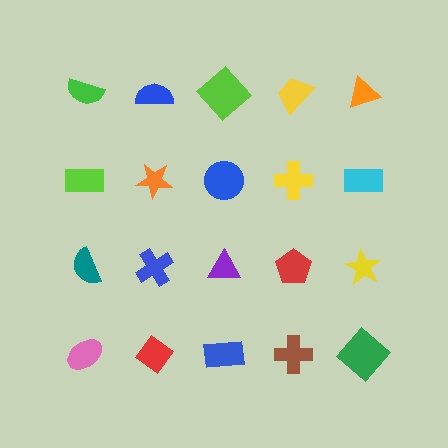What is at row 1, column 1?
A green semicircle.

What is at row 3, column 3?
A purple triangle.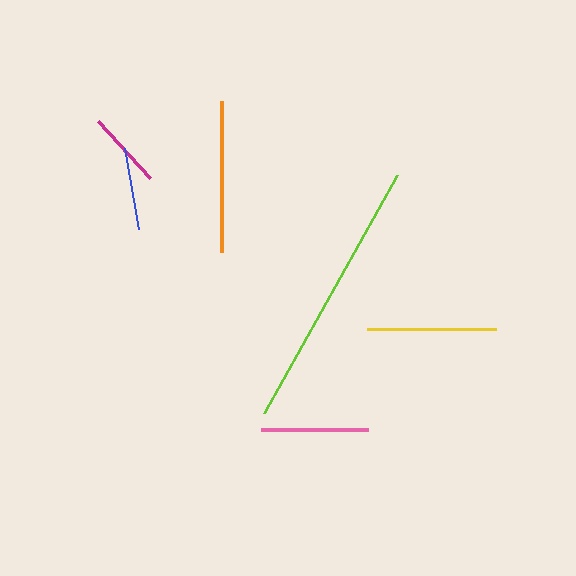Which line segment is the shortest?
The magenta line is the shortest at approximately 77 pixels.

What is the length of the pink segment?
The pink segment is approximately 108 pixels long.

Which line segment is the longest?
The lime line is the longest at approximately 273 pixels.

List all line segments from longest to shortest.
From longest to shortest: lime, orange, yellow, pink, blue, magenta.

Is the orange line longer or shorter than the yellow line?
The orange line is longer than the yellow line.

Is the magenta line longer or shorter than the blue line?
The blue line is longer than the magenta line.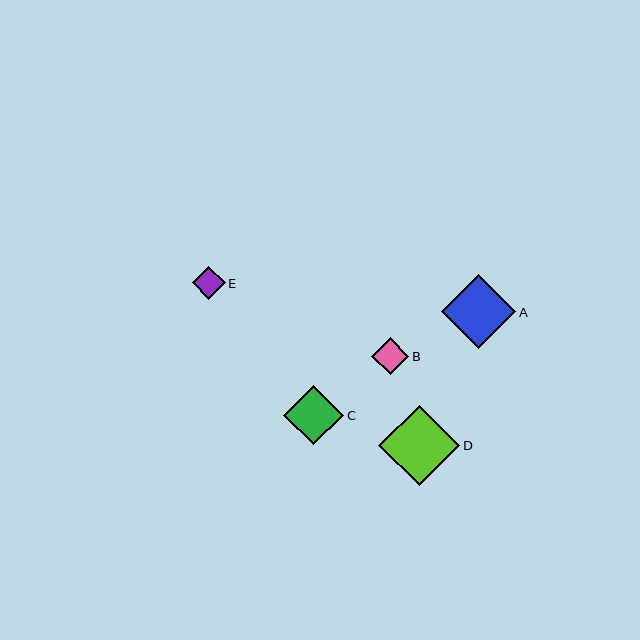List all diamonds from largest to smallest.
From largest to smallest: D, A, C, B, E.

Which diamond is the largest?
Diamond D is the largest with a size of approximately 81 pixels.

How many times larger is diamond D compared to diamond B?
Diamond D is approximately 2.2 times the size of diamond B.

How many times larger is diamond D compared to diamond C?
Diamond D is approximately 1.4 times the size of diamond C.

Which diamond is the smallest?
Diamond E is the smallest with a size of approximately 32 pixels.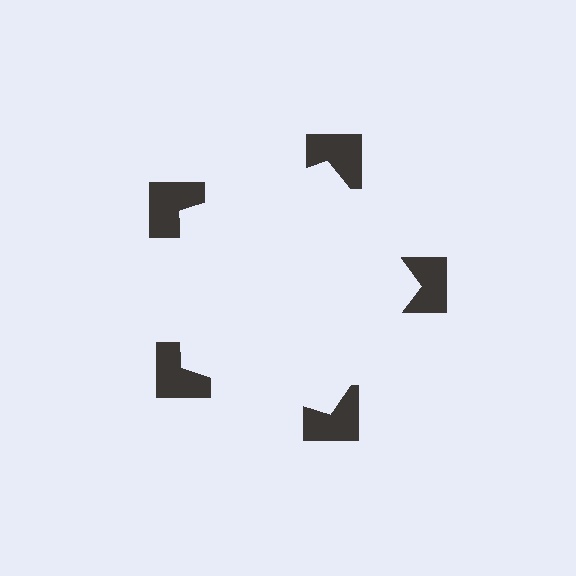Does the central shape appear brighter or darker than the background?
It typically appears slightly brighter than the background, even though no actual brightness change is drawn.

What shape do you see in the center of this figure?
An illusory pentagon — its edges are inferred from the aligned wedge cuts in the notched squares, not physically drawn.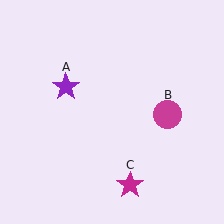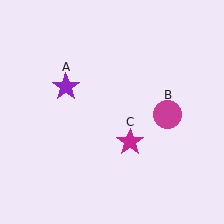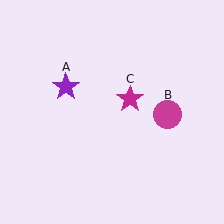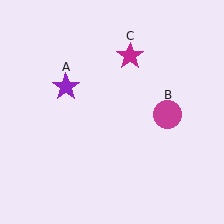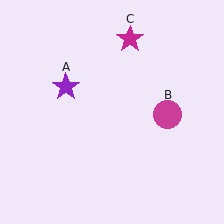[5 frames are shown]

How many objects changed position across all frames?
1 object changed position: magenta star (object C).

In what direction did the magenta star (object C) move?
The magenta star (object C) moved up.